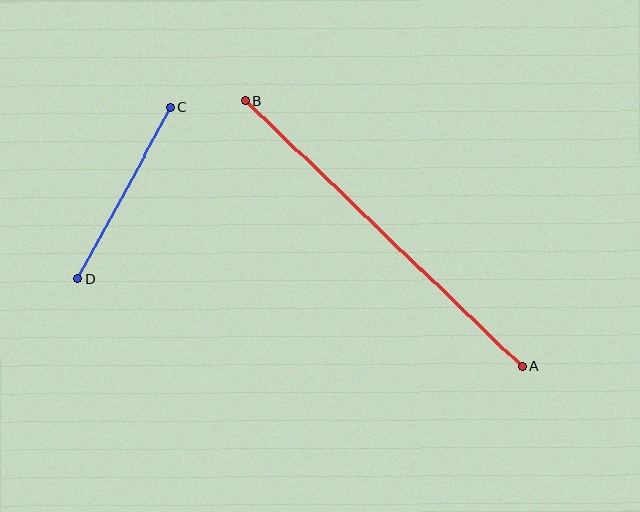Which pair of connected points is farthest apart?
Points A and B are farthest apart.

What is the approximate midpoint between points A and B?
The midpoint is at approximately (384, 234) pixels.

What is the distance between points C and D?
The distance is approximately 195 pixels.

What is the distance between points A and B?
The distance is approximately 383 pixels.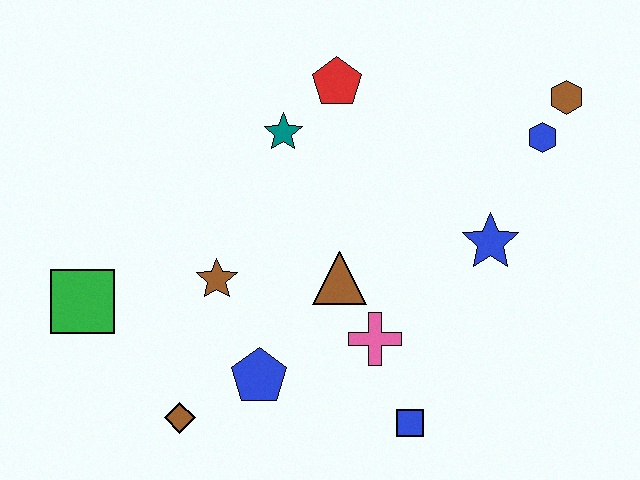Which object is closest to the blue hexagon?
The brown hexagon is closest to the blue hexagon.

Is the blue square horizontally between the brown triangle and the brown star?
No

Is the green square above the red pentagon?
No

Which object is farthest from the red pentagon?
The brown diamond is farthest from the red pentagon.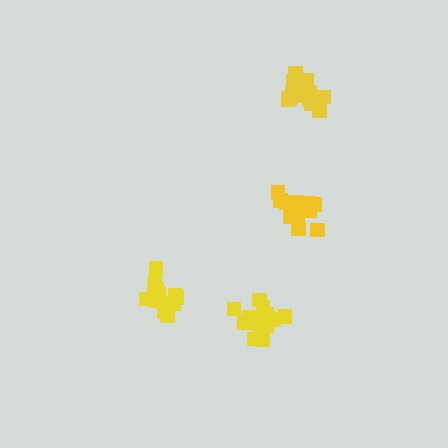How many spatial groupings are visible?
There are 4 spatial groupings.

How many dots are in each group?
Group 1: 13 dots, Group 2: 19 dots, Group 3: 16 dots, Group 4: 14 dots (62 total).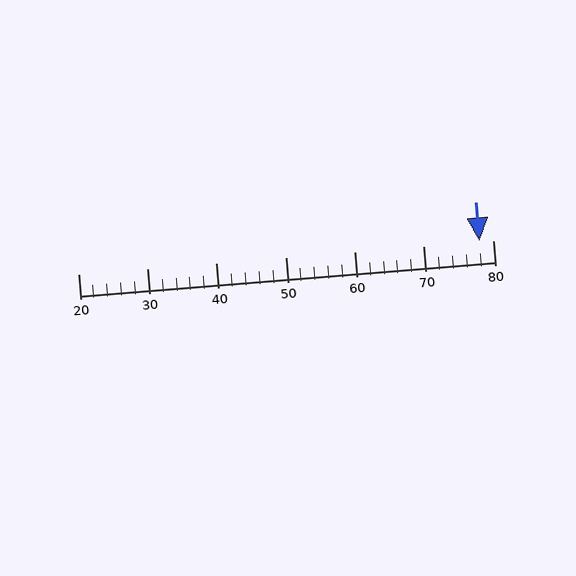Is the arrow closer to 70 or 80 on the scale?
The arrow is closer to 80.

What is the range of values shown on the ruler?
The ruler shows values from 20 to 80.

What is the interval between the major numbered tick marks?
The major tick marks are spaced 10 units apart.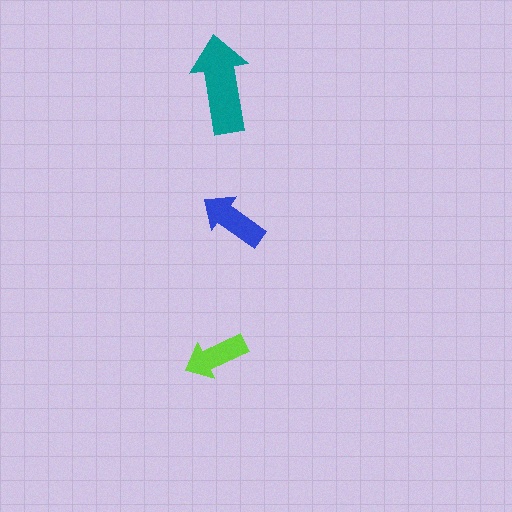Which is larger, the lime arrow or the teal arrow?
The teal one.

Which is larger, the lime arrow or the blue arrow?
The blue one.